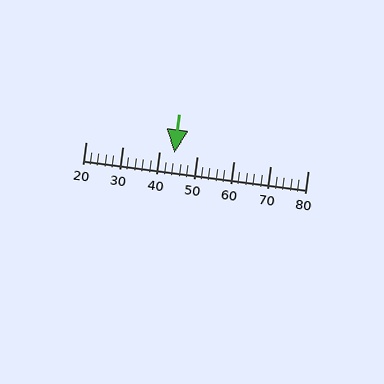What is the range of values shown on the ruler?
The ruler shows values from 20 to 80.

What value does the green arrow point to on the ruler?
The green arrow points to approximately 44.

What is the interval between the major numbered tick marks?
The major tick marks are spaced 10 units apart.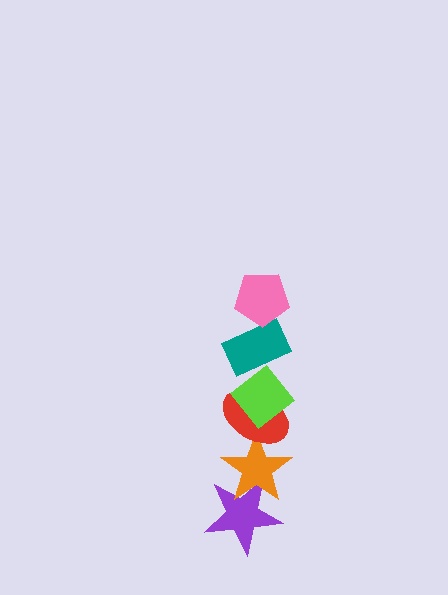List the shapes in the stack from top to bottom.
From top to bottom: the pink pentagon, the teal rectangle, the lime diamond, the red ellipse, the orange star, the purple star.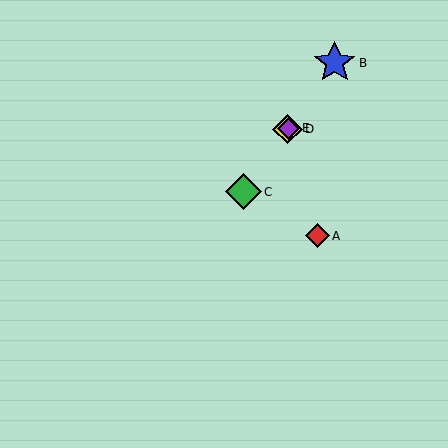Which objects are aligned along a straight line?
Objects B, C, D, E are aligned along a straight line.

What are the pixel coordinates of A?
Object A is at (317, 236).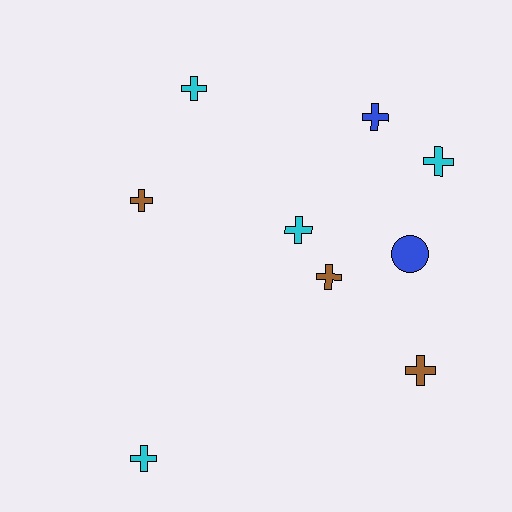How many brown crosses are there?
There are 3 brown crosses.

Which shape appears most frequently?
Cross, with 8 objects.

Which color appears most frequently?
Cyan, with 4 objects.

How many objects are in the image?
There are 9 objects.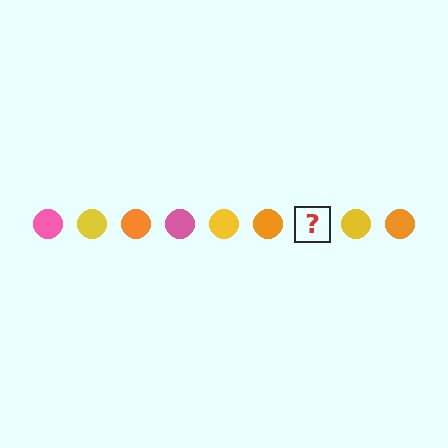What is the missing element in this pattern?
The missing element is a pink circle.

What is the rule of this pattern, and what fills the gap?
The rule is that the pattern cycles through pink, yellow, orange circles. The gap should be filled with a pink circle.